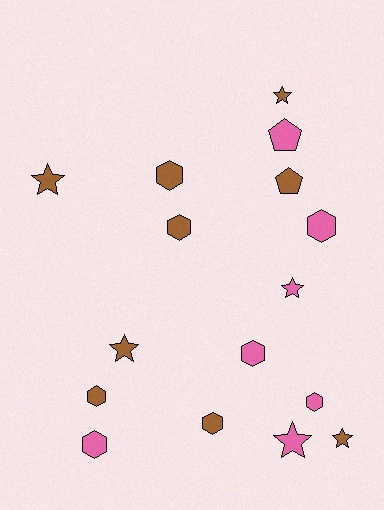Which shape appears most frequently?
Hexagon, with 8 objects.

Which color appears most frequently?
Brown, with 9 objects.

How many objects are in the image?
There are 16 objects.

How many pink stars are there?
There are 2 pink stars.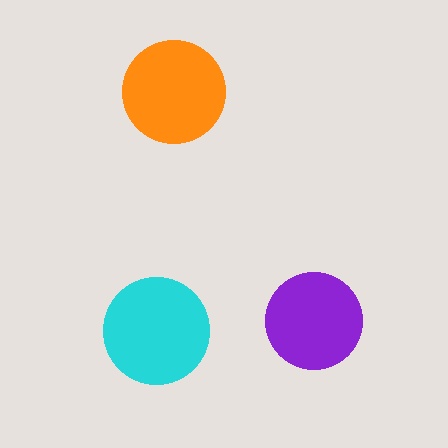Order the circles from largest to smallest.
the cyan one, the orange one, the purple one.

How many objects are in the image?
There are 3 objects in the image.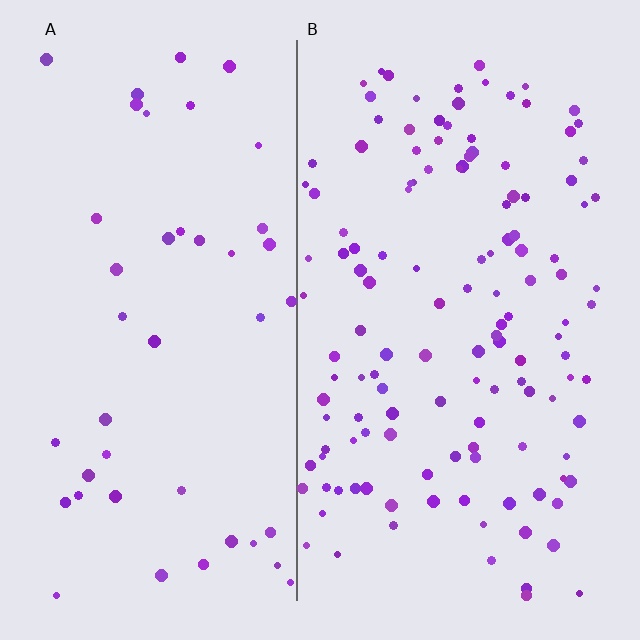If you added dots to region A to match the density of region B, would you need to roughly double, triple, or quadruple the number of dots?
Approximately triple.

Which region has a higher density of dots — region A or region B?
B (the right).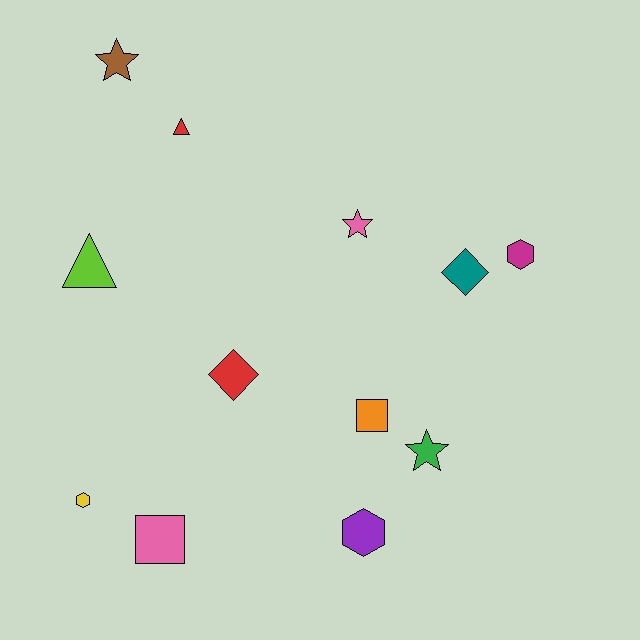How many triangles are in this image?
There are 2 triangles.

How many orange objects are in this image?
There is 1 orange object.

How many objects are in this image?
There are 12 objects.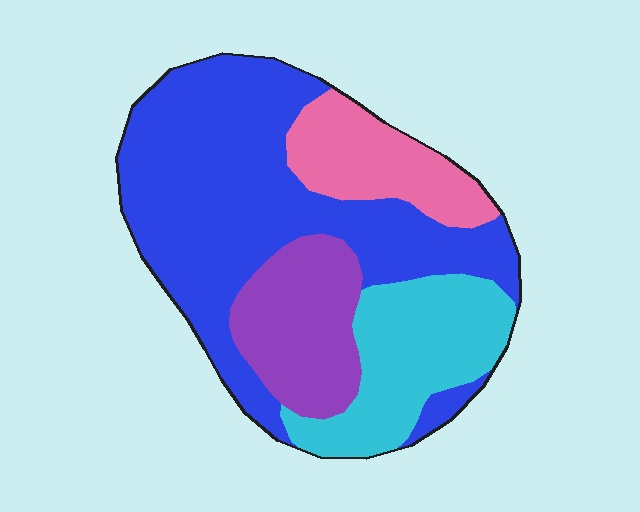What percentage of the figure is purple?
Purple takes up less than a quarter of the figure.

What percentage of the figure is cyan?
Cyan covers 20% of the figure.